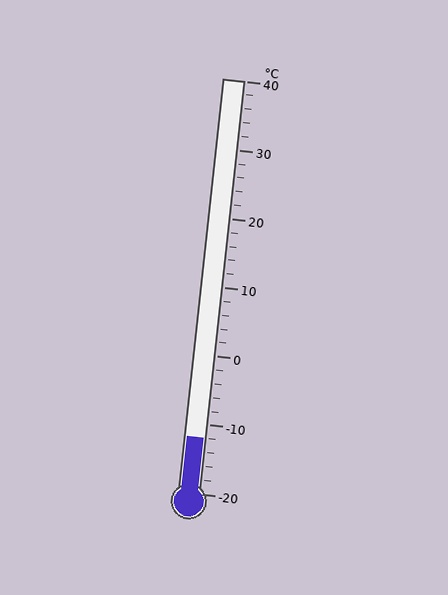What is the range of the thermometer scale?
The thermometer scale ranges from -20°C to 40°C.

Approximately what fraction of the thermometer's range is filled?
The thermometer is filled to approximately 15% of its range.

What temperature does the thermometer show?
The thermometer shows approximately -12°C.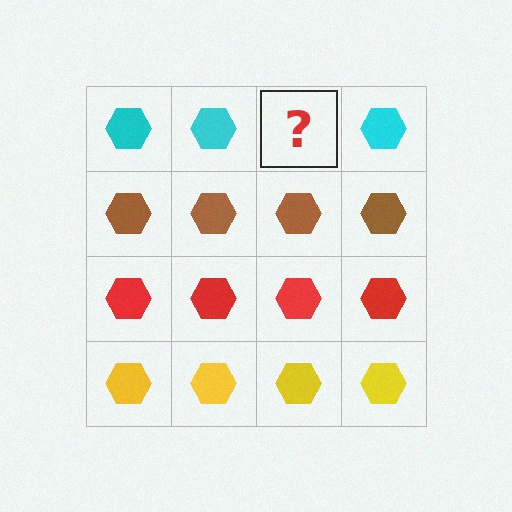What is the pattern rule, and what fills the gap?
The rule is that each row has a consistent color. The gap should be filled with a cyan hexagon.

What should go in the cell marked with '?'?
The missing cell should contain a cyan hexagon.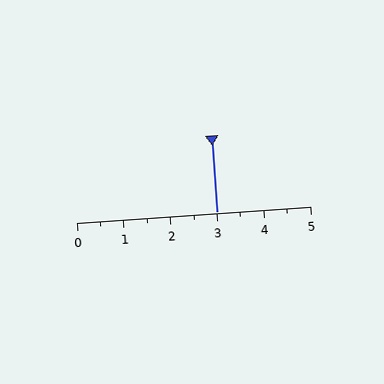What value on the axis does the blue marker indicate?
The marker indicates approximately 3.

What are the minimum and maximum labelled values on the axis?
The axis runs from 0 to 5.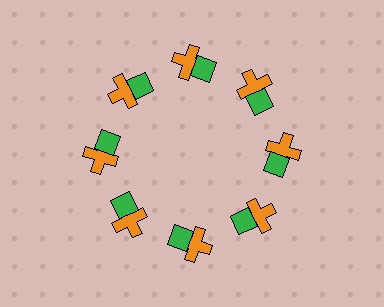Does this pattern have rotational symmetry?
Yes, this pattern has 8-fold rotational symmetry. It looks the same after rotating 45 degrees around the center.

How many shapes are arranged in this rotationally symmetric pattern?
There are 16 shapes, arranged in 8 groups of 2.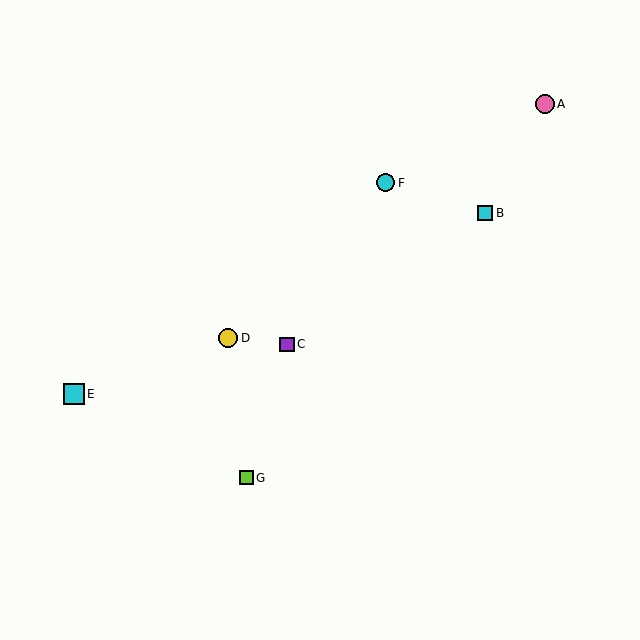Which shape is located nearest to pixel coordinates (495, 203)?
The cyan square (labeled B) at (485, 213) is nearest to that location.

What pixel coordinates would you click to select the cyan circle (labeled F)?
Click at (386, 183) to select the cyan circle F.